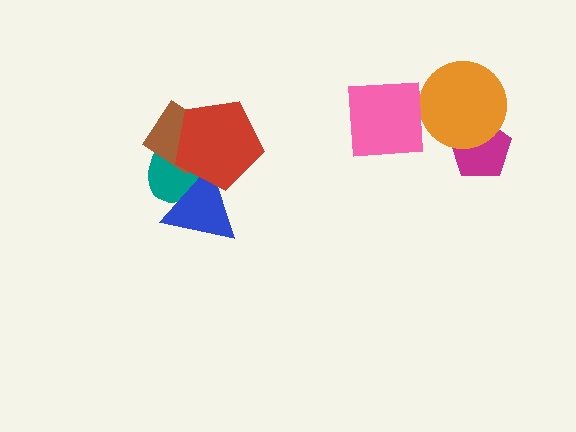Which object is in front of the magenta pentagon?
The orange circle is in front of the magenta pentagon.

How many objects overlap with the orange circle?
2 objects overlap with the orange circle.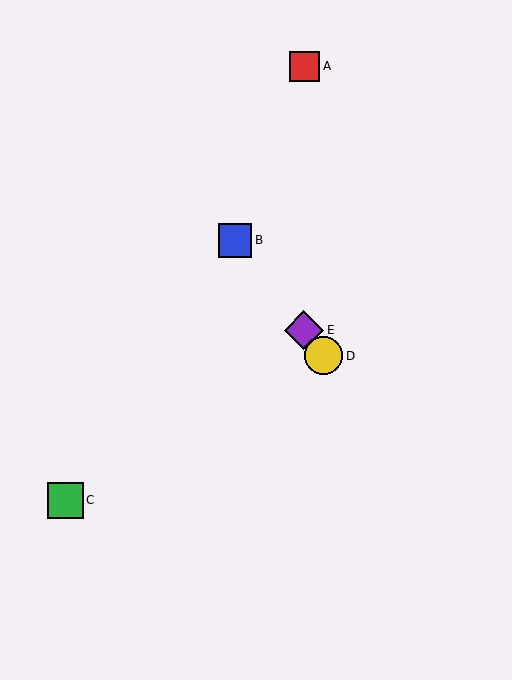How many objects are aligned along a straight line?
3 objects (B, D, E) are aligned along a straight line.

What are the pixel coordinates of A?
Object A is at (304, 66).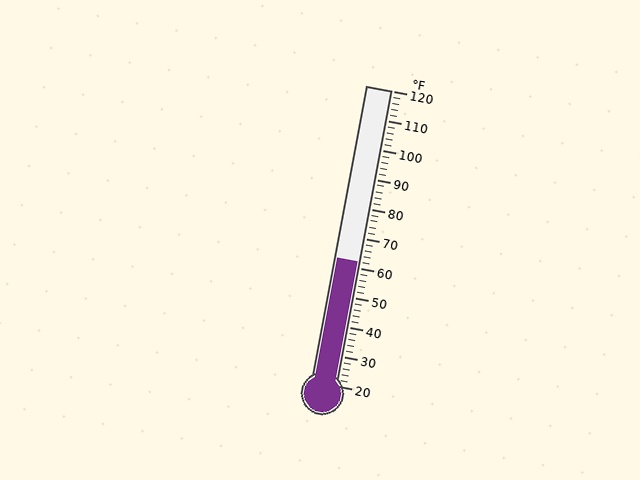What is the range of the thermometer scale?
The thermometer scale ranges from 20°F to 120°F.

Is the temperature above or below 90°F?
The temperature is below 90°F.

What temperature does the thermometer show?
The thermometer shows approximately 62°F.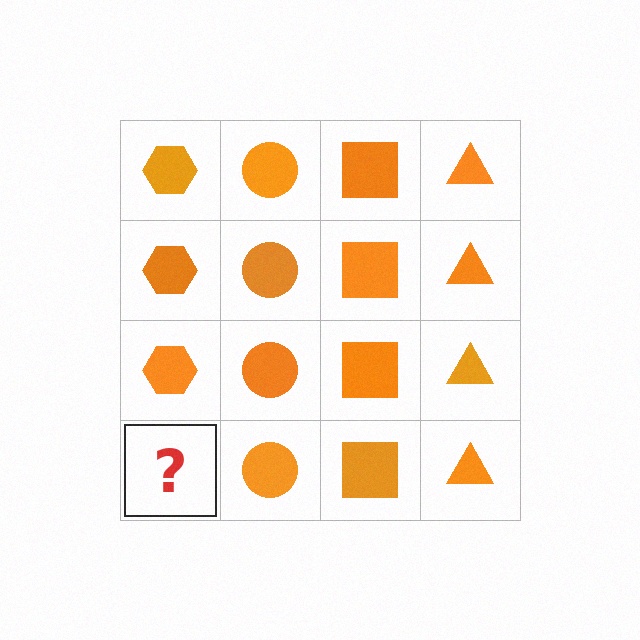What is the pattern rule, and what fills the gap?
The rule is that each column has a consistent shape. The gap should be filled with an orange hexagon.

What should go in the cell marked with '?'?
The missing cell should contain an orange hexagon.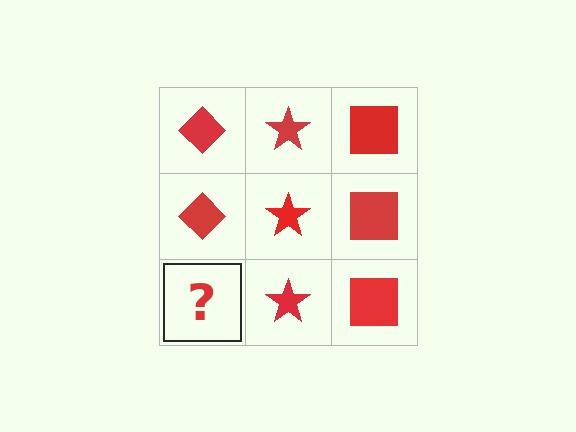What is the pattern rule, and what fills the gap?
The rule is that each column has a consistent shape. The gap should be filled with a red diamond.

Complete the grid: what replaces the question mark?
The question mark should be replaced with a red diamond.